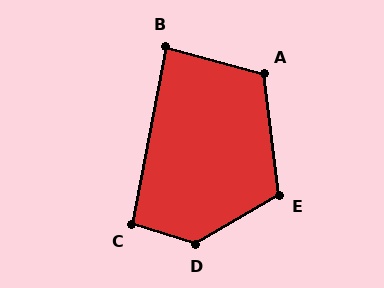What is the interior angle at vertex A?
Approximately 112 degrees (obtuse).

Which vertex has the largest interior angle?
D, at approximately 132 degrees.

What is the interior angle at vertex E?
Approximately 114 degrees (obtuse).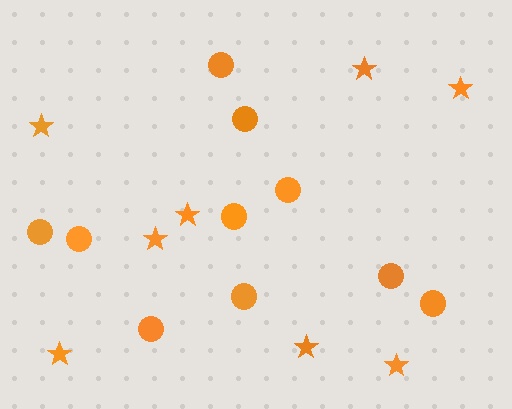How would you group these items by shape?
There are 2 groups: one group of circles (10) and one group of stars (8).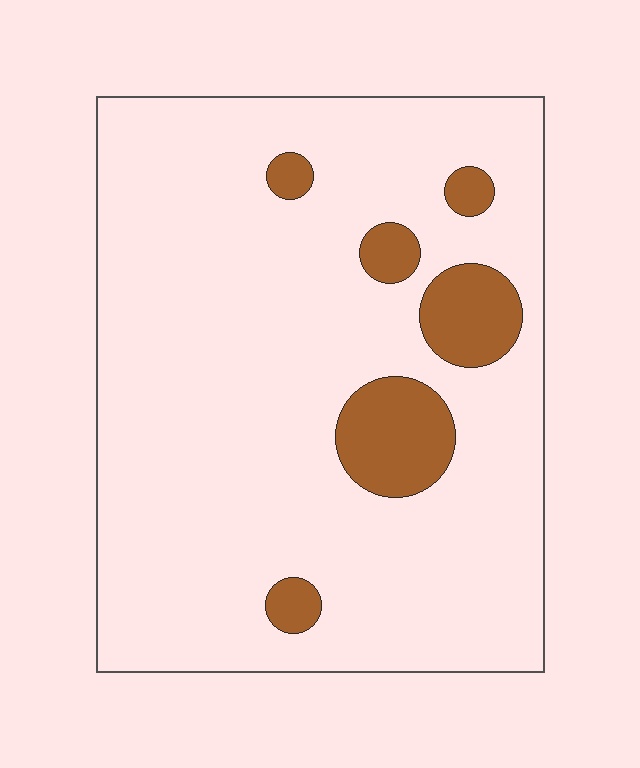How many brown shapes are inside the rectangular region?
6.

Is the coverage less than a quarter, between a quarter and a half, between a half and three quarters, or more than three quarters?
Less than a quarter.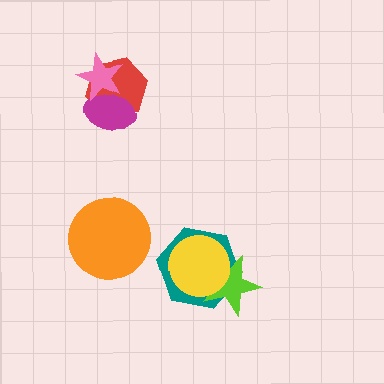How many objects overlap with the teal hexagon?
2 objects overlap with the teal hexagon.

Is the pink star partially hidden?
No, no other shape covers it.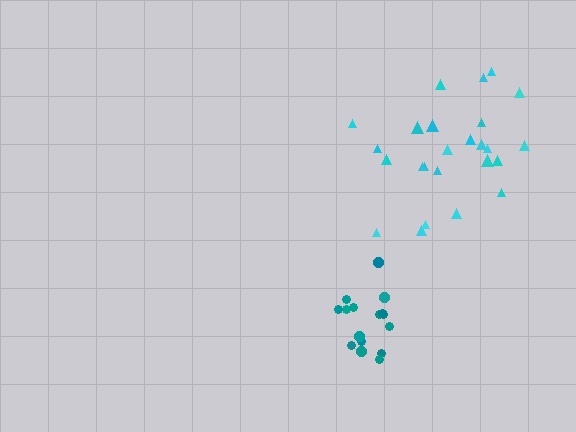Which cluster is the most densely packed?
Teal.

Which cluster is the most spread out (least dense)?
Cyan.